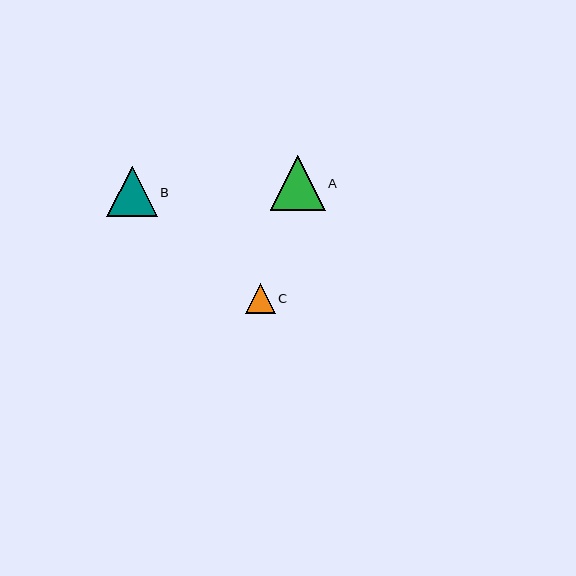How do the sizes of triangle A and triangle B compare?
Triangle A and triangle B are approximately the same size.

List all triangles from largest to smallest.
From largest to smallest: A, B, C.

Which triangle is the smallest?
Triangle C is the smallest with a size of approximately 30 pixels.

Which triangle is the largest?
Triangle A is the largest with a size of approximately 55 pixels.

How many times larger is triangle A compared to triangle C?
Triangle A is approximately 1.8 times the size of triangle C.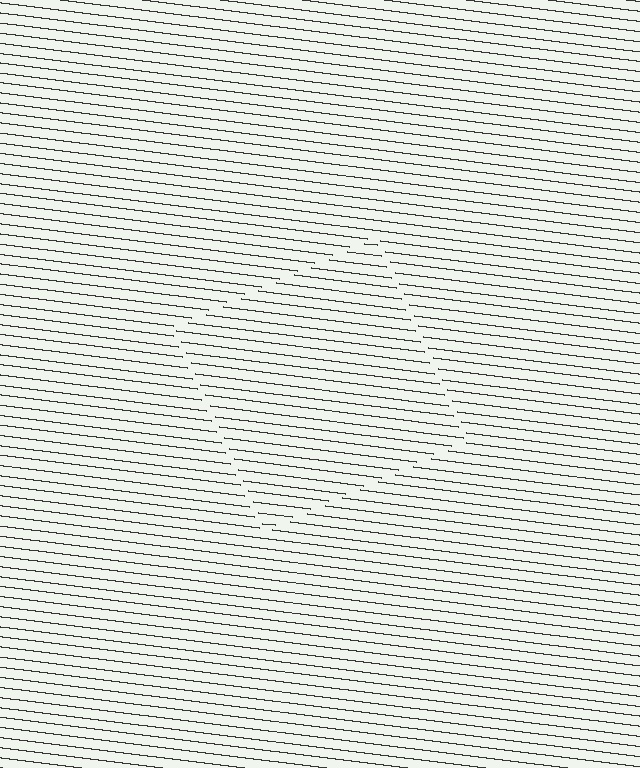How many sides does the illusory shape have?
4 sides — the line-ends trace a square.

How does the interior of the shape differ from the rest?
The interior of the shape contains the same grating, shifted by half a period — the contour is defined by the phase discontinuity where line-ends from the inner and outer gratings abut.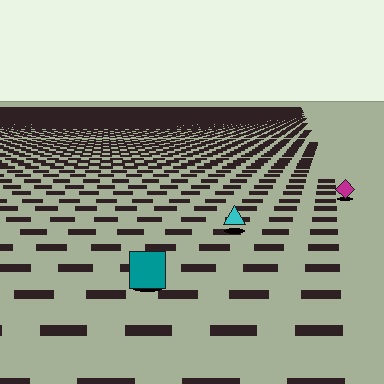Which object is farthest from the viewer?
The magenta diamond is farthest from the viewer. It appears smaller and the ground texture around it is denser.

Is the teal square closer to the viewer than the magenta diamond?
Yes. The teal square is closer — you can tell from the texture gradient: the ground texture is coarser near it.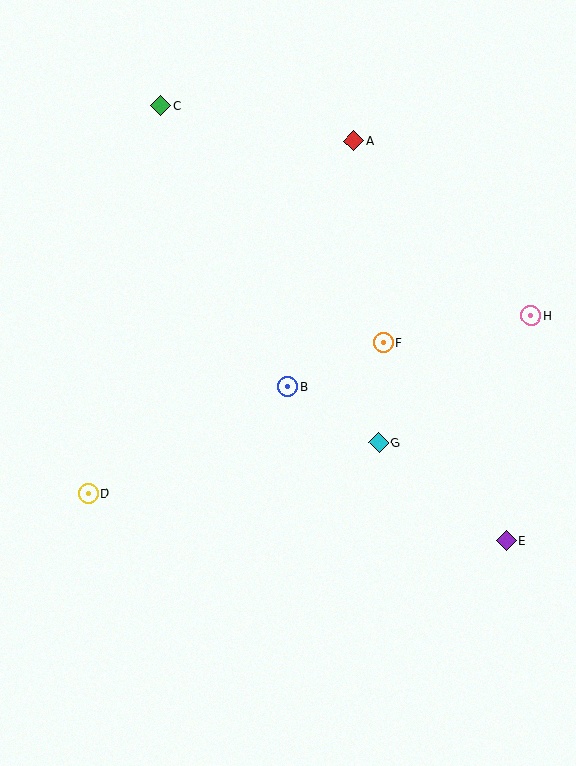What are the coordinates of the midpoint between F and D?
The midpoint between F and D is at (236, 418).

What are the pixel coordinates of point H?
Point H is at (531, 316).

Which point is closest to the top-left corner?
Point C is closest to the top-left corner.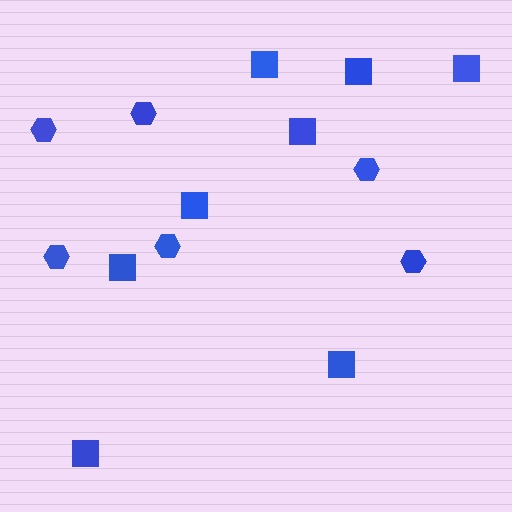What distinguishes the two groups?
There are 2 groups: one group of squares (8) and one group of hexagons (6).